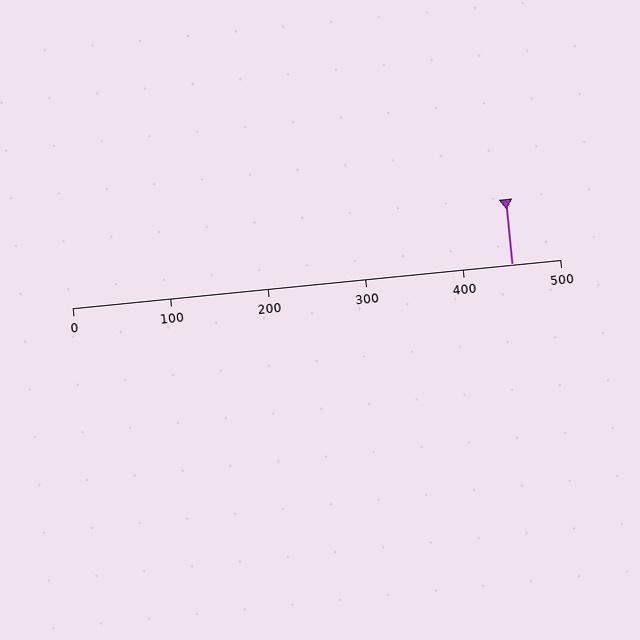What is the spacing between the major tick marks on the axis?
The major ticks are spaced 100 apart.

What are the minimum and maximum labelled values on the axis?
The axis runs from 0 to 500.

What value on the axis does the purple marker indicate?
The marker indicates approximately 450.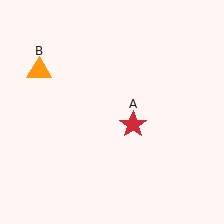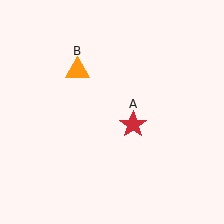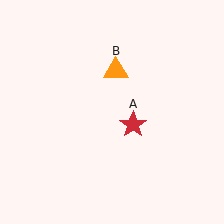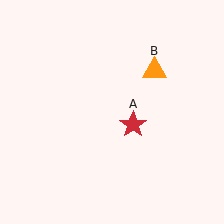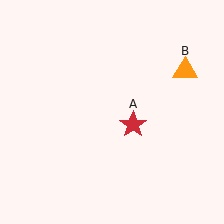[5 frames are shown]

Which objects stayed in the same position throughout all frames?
Red star (object A) remained stationary.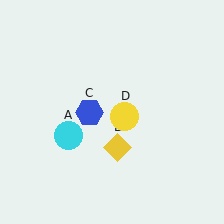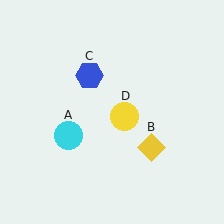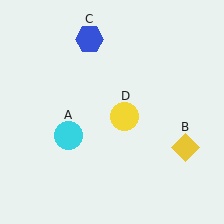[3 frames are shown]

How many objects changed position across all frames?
2 objects changed position: yellow diamond (object B), blue hexagon (object C).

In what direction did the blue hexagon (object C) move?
The blue hexagon (object C) moved up.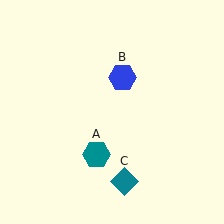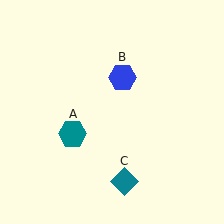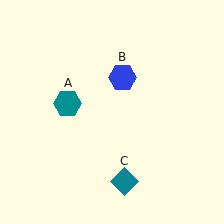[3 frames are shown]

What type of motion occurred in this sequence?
The teal hexagon (object A) rotated clockwise around the center of the scene.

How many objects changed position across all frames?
1 object changed position: teal hexagon (object A).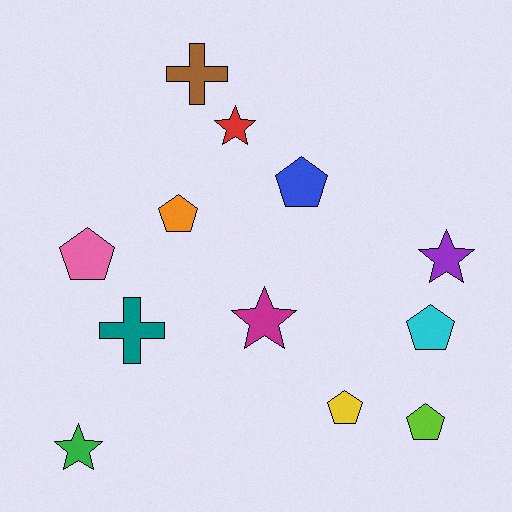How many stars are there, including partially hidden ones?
There are 4 stars.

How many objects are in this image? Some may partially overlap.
There are 12 objects.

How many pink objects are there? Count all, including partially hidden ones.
There is 1 pink object.